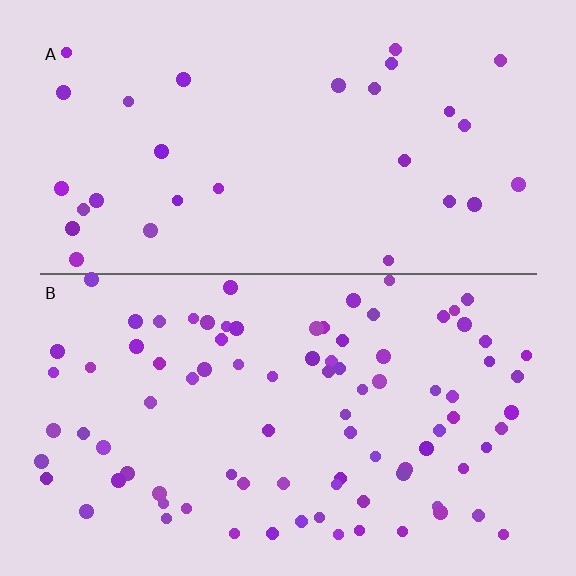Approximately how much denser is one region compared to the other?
Approximately 3.0× — region B over region A.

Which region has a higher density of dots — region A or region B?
B (the bottom).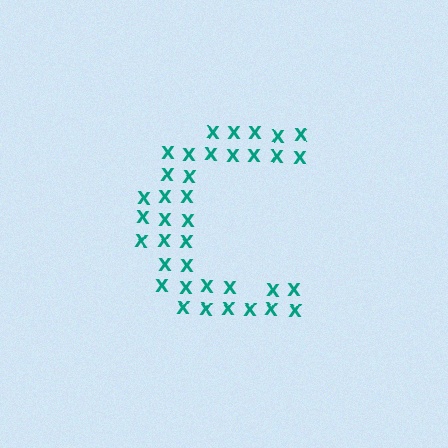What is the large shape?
The large shape is the letter C.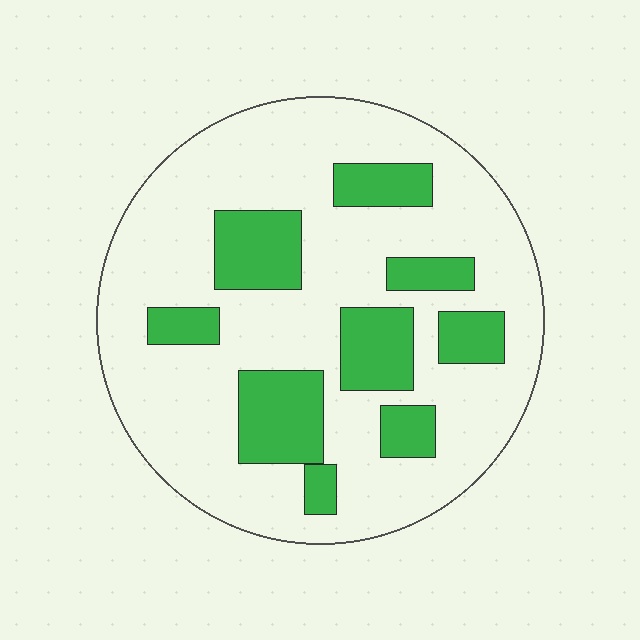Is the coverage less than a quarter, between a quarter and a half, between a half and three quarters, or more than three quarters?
Between a quarter and a half.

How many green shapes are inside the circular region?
9.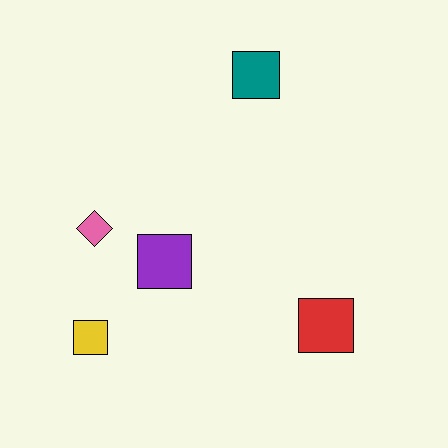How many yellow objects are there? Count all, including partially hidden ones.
There is 1 yellow object.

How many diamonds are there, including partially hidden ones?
There is 1 diamond.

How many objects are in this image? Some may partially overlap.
There are 5 objects.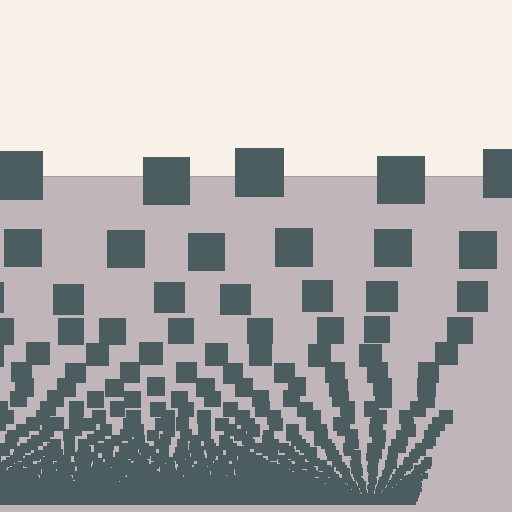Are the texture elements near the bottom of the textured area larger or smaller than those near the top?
Smaller. The gradient is inverted — elements near the bottom are smaller and denser.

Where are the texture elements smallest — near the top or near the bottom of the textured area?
Near the bottom.